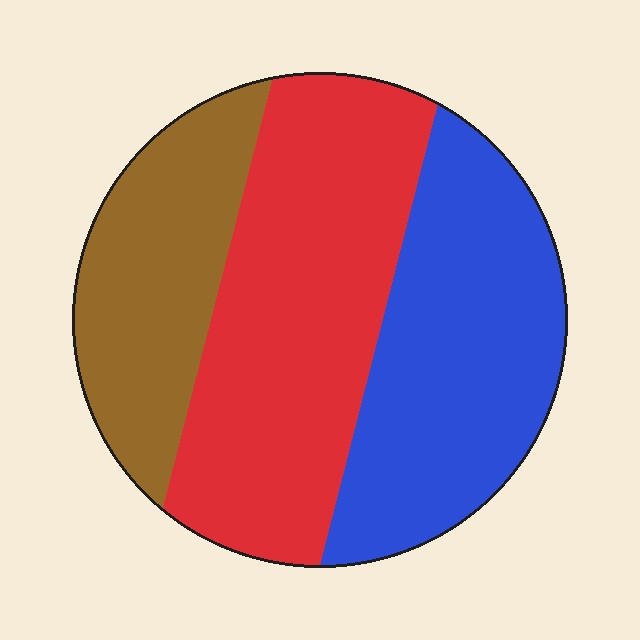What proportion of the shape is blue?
Blue covers 35% of the shape.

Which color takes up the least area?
Brown, at roughly 25%.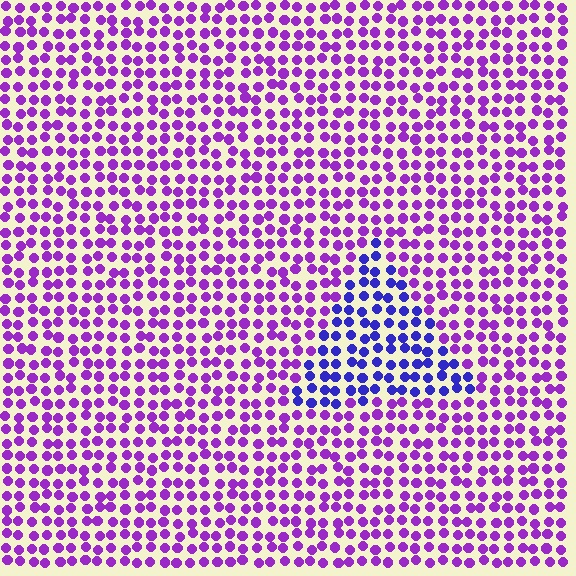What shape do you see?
I see a triangle.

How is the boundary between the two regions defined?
The boundary is defined purely by a slight shift in hue (about 40 degrees). Spacing, size, and orientation are identical on both sides.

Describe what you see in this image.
The image is filled with small purple elements in a uniform arrangement. A triangle-shaped region is visible where the elements are tinted to a slightly different hue, forming a subtle color boundary.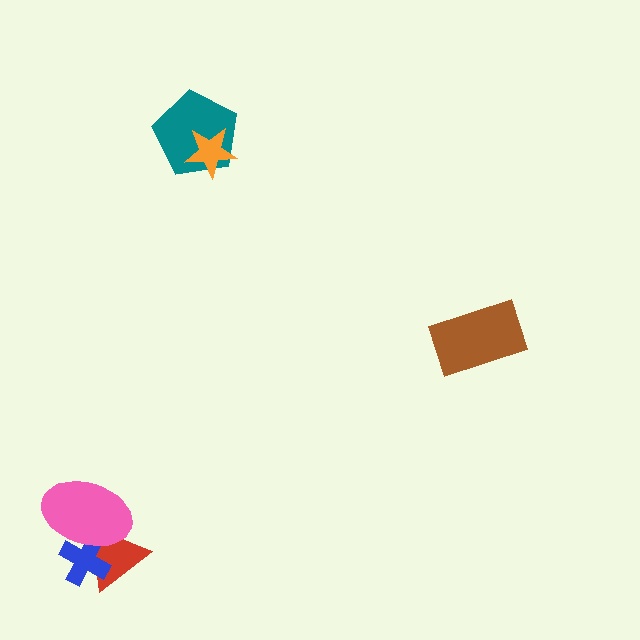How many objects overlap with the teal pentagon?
1 object overlaps with the teal pentagon.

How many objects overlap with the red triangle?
2 objects overlap with the red triangle.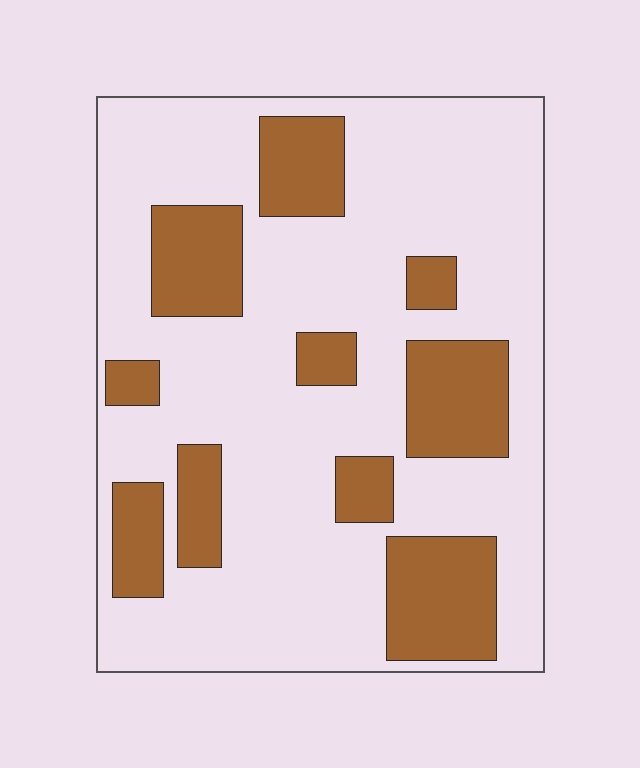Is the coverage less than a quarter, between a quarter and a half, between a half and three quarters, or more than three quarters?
Between a quarter and a half.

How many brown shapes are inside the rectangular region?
10.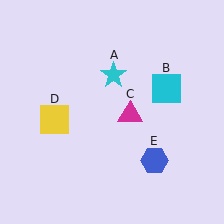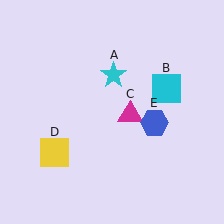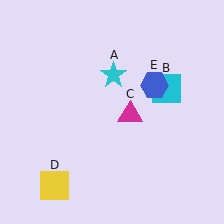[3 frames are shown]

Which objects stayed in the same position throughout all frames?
Cyan star (object A) and cyan square (object B) and magenta triangle (object C) remained stationary.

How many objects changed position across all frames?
2 objects changed position: yellow square (object D), blue hexagon (object E).